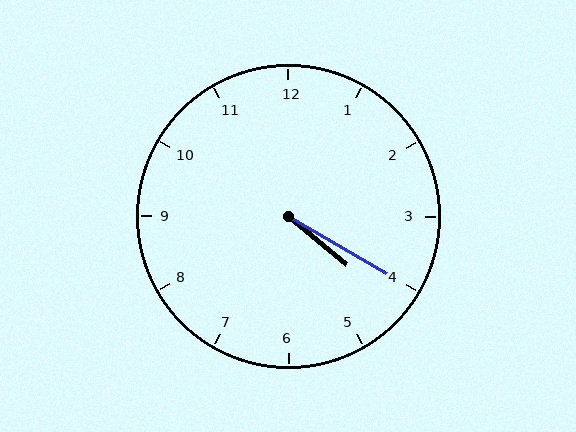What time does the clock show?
4:20.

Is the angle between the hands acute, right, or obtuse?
It is acute.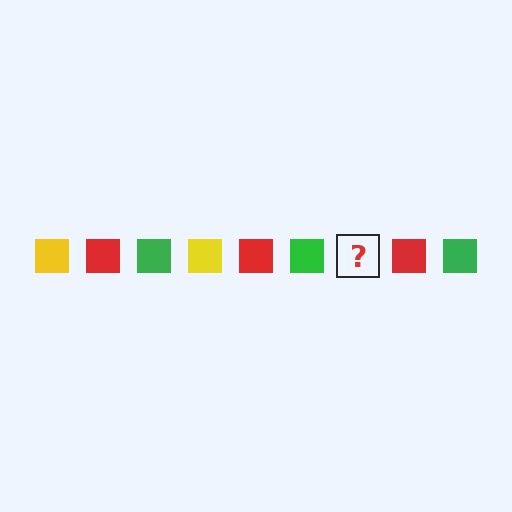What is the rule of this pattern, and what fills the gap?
The rule is that the pattern cycles through yellow, red, green squares. The gap should be filled with a yellow square.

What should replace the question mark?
The question mark should be replaced with a yellow square.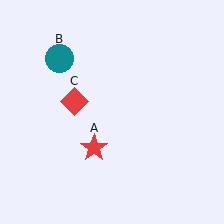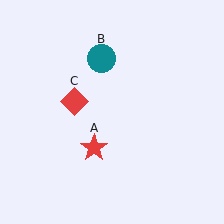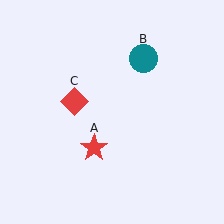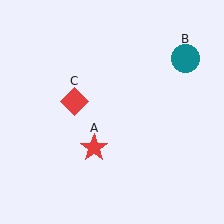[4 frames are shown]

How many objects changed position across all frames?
1 object changed position: teal circle (object B).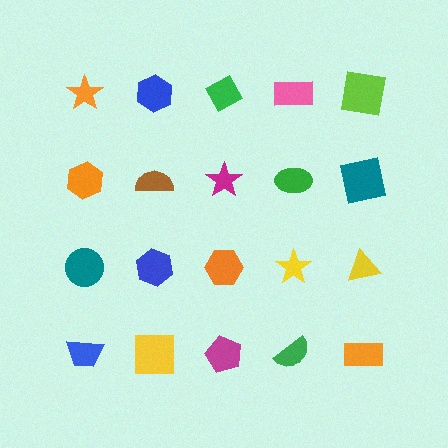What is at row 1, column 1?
An orange star.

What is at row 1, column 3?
A green diamond.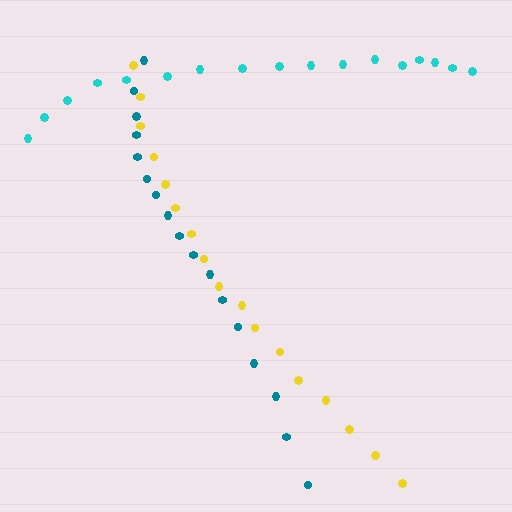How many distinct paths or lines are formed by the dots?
There are 3 distinct paths.